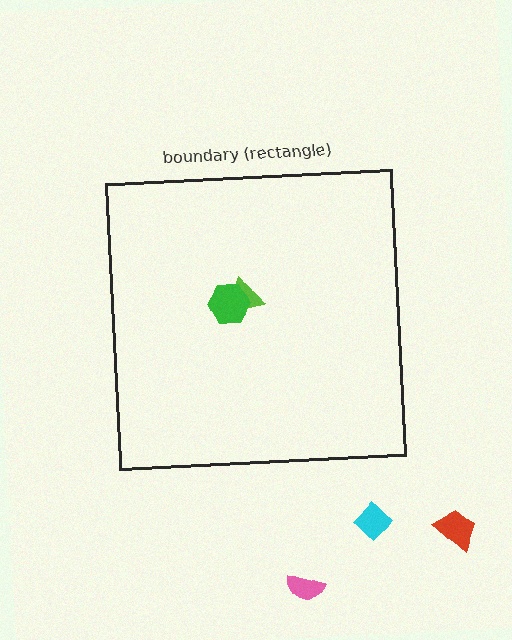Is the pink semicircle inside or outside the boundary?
Outside.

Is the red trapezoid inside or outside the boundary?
Outside.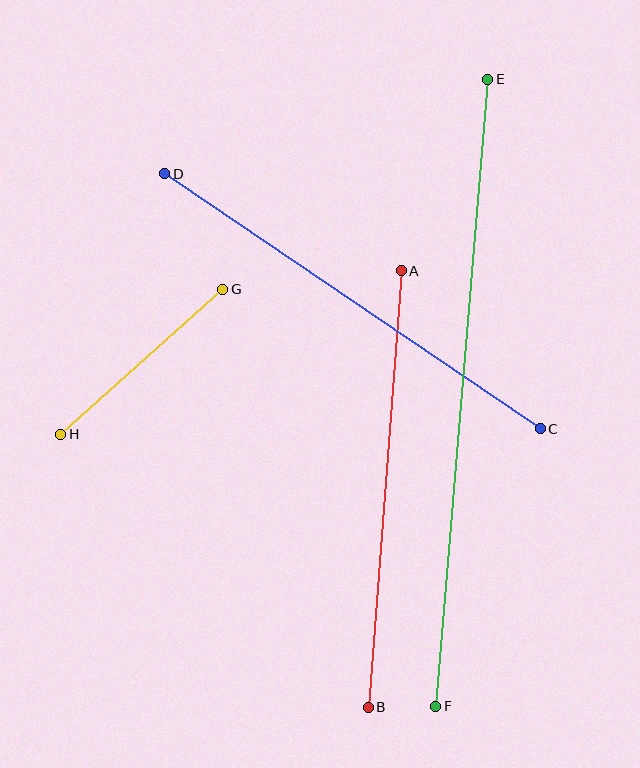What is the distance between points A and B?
The distance is approximately 438 pixels.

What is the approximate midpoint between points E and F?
The midpoint is at approximately (462, 393) pixels.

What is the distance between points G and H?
The distance is approximately 217 pixels.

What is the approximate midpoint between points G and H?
The midpoint is at approximately (142, 362) pixels.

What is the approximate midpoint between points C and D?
The midpoint is at approximately (353, 301) pixels.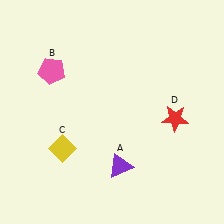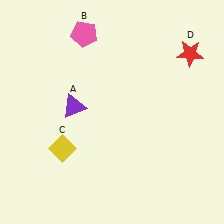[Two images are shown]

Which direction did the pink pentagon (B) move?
The pink pentagon (B) moved up.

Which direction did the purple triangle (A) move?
The purple triangle (A) moved up.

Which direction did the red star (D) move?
The red star (D) moved up.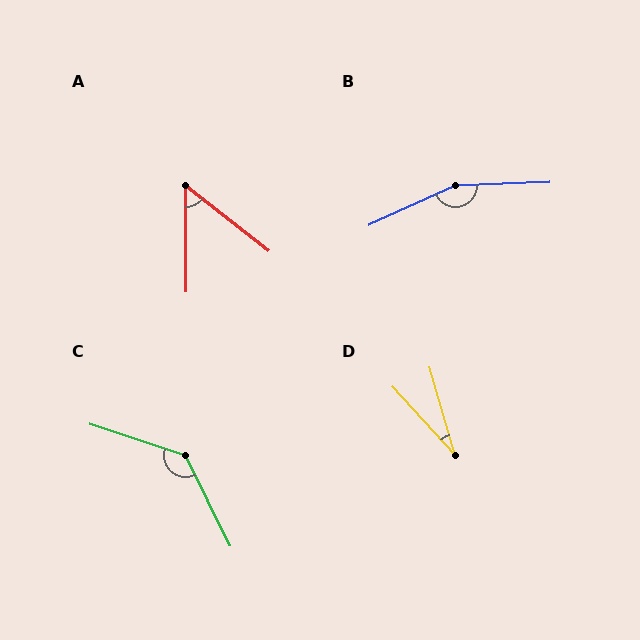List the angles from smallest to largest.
D (26°), A (51°), C (134°), B (158°).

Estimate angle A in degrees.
Approximately 51 degrees.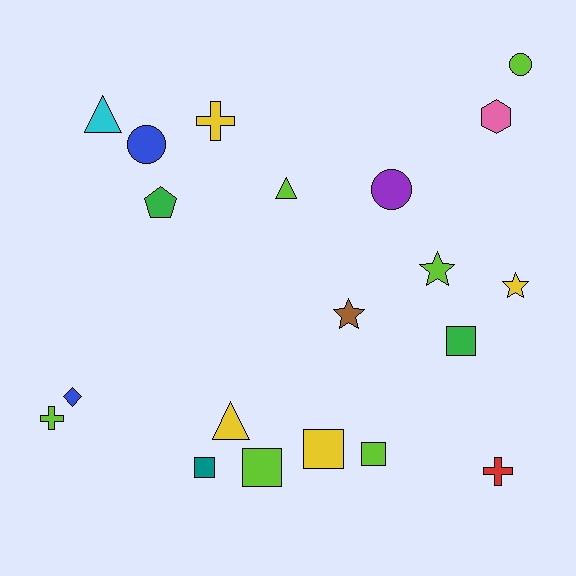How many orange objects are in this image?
There are no orange objects.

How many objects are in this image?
There are 20 objects.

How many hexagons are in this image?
There is 1 hexagon.